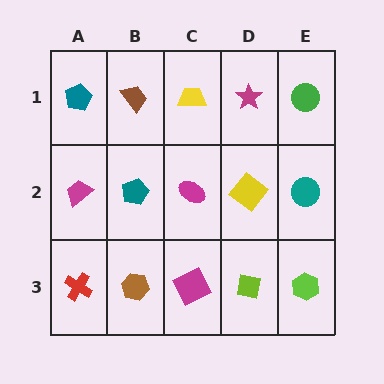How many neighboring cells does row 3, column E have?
2.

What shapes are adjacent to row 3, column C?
A magenta ellipse (row 2, column C), a brown hexagon (row 3, column B), a lime square (row 3, column D).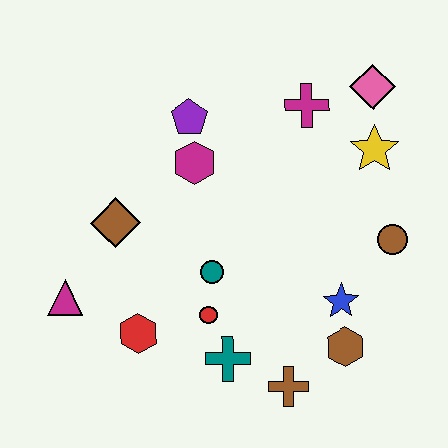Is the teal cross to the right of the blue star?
No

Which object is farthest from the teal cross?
The pink diamond is farthest from the teal cross.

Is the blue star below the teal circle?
Yes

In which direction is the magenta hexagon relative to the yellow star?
The magenta hexagon is to the left of the yellow star.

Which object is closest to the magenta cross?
The pink diamond is closest to the magenta cross.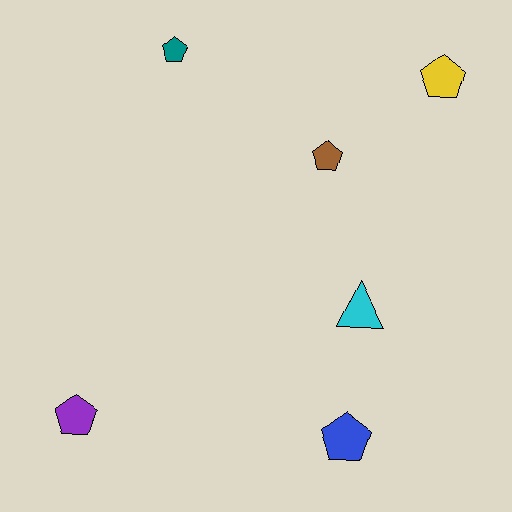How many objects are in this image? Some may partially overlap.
There are 6 objects.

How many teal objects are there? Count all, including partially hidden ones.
There is 1 teal object.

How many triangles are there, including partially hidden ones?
There is 1 triangle.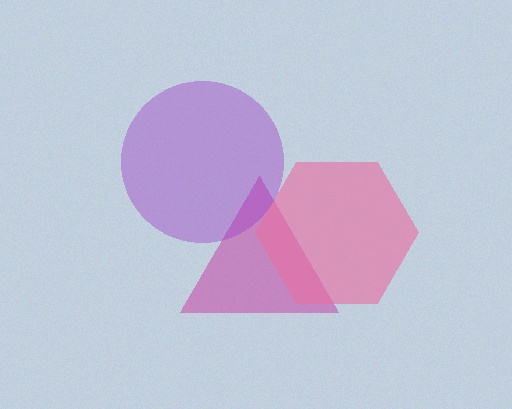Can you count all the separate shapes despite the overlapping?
Yes, there are 3 separate shapes.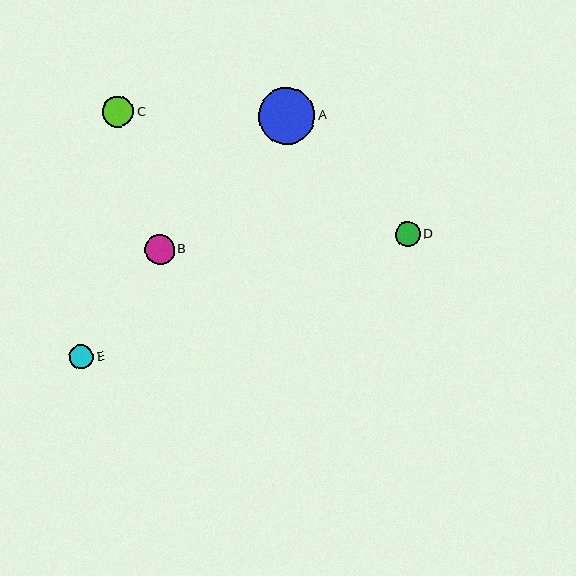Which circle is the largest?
Circle A is the largest with a size of approximately 57 pixels.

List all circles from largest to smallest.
From largest to smallest: A, C, B, D, E.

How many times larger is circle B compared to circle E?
Circle B is approximately 1.2 times the size of circle E.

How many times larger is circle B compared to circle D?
Circle B is approximately 1.2 times the size of circle D.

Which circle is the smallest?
Circle E is the smallest with a size of approximately 24 pixels.